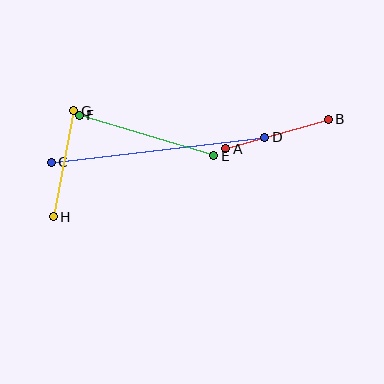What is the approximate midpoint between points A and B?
The midpoint is at approximately (277, 134) pixels.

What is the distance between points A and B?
The distance is approximately 106 pixels.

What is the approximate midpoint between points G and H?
The midpoint is at approximately (64, 164) pixels.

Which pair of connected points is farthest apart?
Points C and D are farthest apart.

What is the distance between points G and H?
The distance is approximately 108 pixels.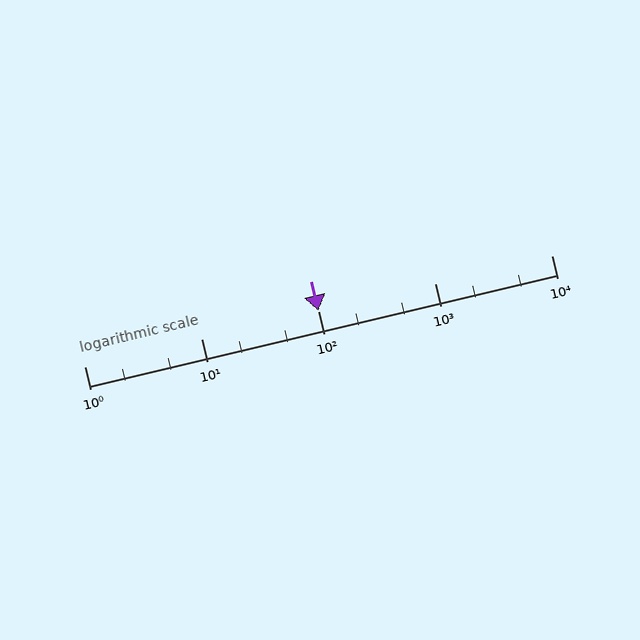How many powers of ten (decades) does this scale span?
The scale spans 4 decades, from 1 to 10000.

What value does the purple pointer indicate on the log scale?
The pointer indicates approximately 100.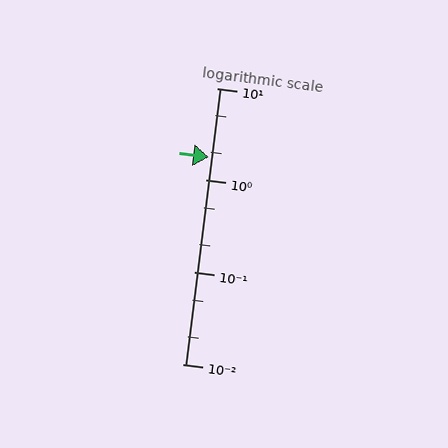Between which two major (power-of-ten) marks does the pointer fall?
The pointer is between 1 and 10.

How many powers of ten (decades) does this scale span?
The scale spans 3 decades, from 0.01 to 10.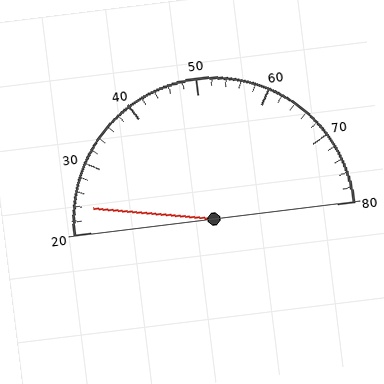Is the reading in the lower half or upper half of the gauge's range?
The reading is in the lower half of the range (20 to 80).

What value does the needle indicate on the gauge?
The needle indicates approximately 24.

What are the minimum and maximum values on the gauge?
The gauge ranges from 20 to 80.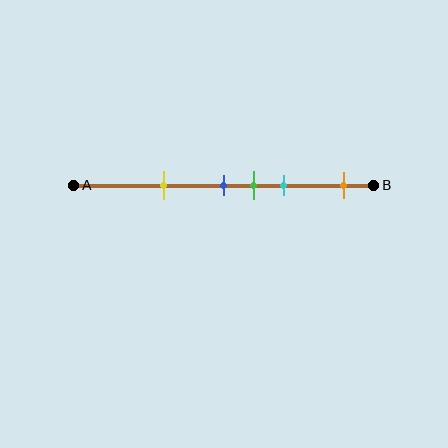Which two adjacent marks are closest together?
The blue and green marks are the closest adjacent pair.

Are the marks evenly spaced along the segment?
No, the marks are not evenly spaced.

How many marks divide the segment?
There are 5 marks dividing the segment.